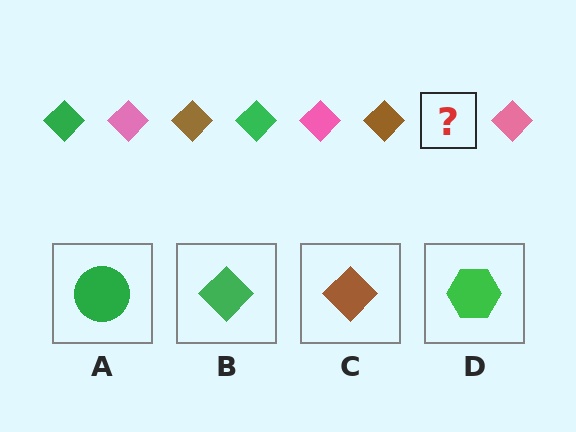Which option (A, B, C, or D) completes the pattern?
B.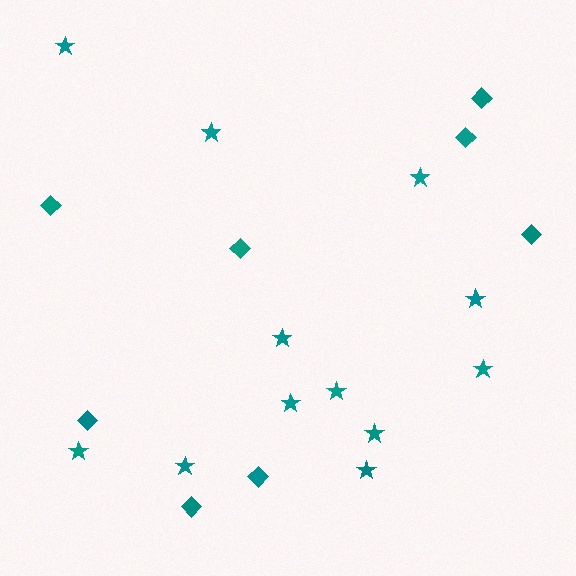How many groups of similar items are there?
There are 2 groups: one group of stars (12) and one group of diamonds (8).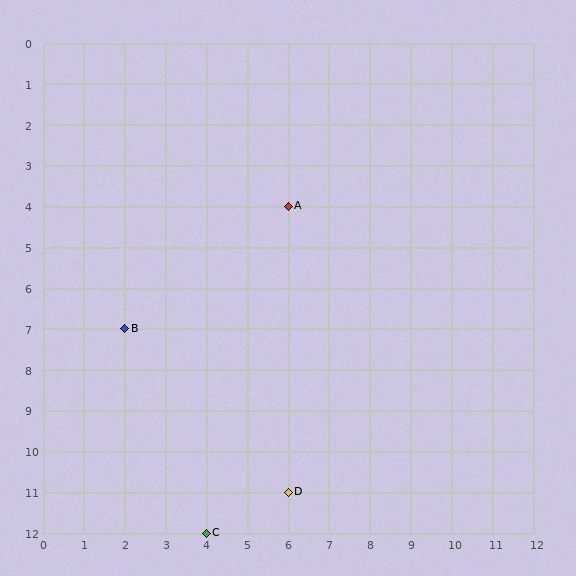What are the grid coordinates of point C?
Point C is at grid coordinates (4, 12).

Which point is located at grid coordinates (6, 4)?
Point A is at (6, 4).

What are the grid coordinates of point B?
Point B is at grid coordinates (2, 7).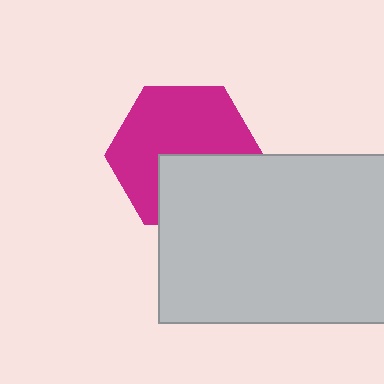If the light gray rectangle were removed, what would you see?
You would see the complete magenta hexagon.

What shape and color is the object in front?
The object in front is a light gray rectangle.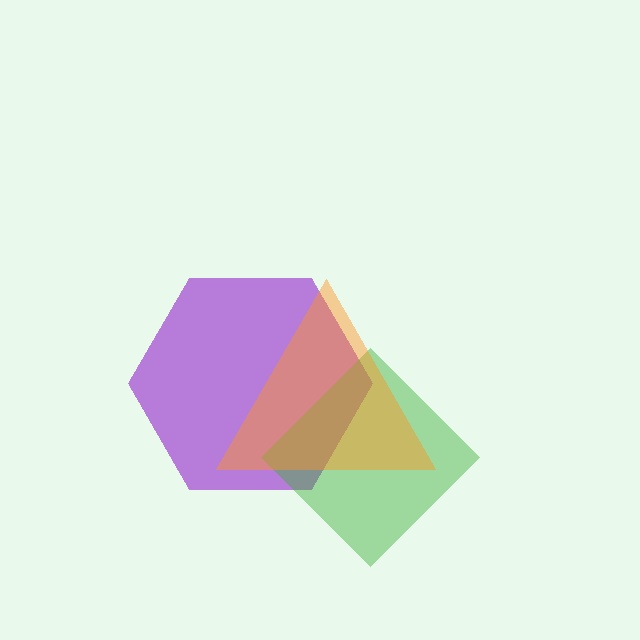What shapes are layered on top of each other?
The layered shapes are: a purple hexagon, a green diamond, an orange triangle.